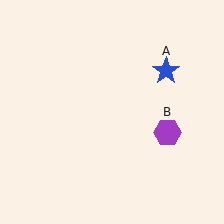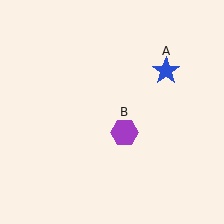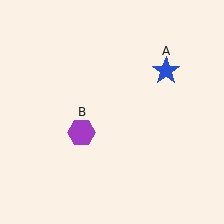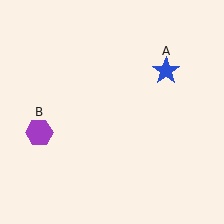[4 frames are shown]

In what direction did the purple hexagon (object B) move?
The purple hexagon (object B) moved left.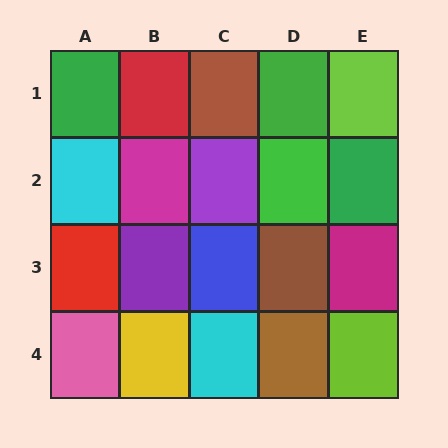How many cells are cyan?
2 cells are cyan.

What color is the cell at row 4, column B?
Yellow.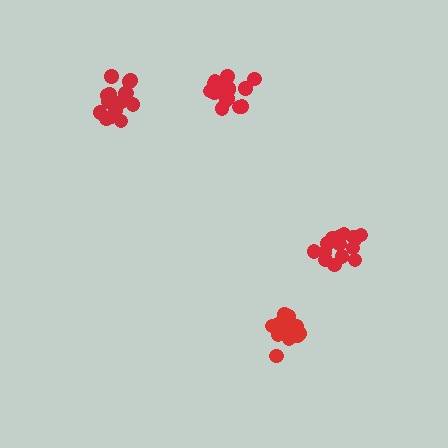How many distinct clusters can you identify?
There are 4 distinct clusters.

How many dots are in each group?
Group 1: 15 dots, Group 2: 17 dots, Group 3: 16 dots, Group 4: 19 dots (67 total).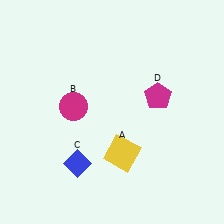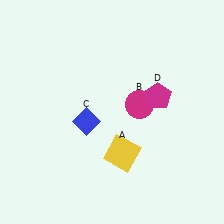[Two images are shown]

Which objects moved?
The objects that moved are: the magenta circle (B), the blue diamond (C).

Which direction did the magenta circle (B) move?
The magenta circle (B) moved right.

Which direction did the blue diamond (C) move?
The blue diamond (C) moved up.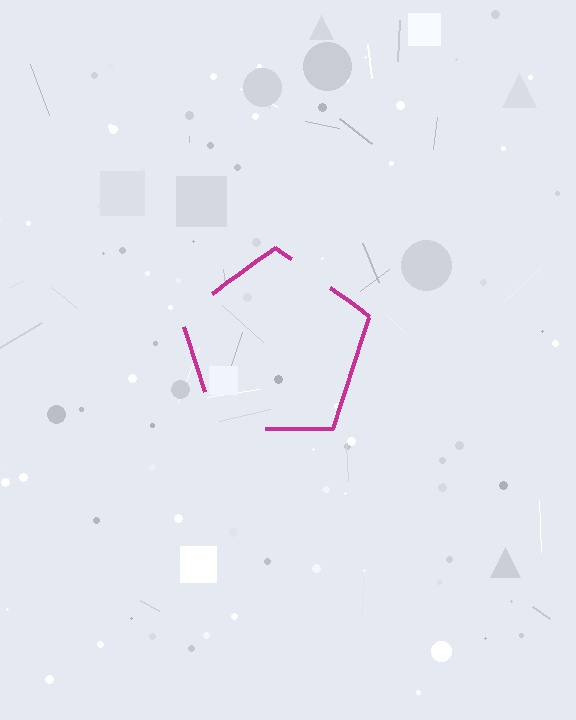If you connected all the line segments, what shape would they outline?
They would outline a pentagon.